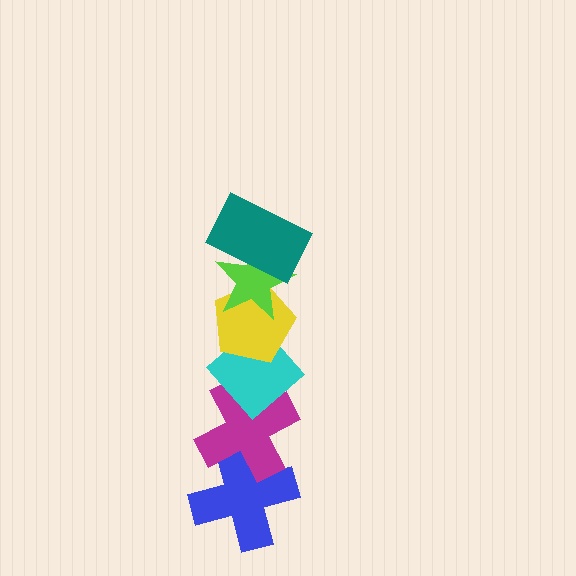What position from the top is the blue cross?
The blue cross is 6th from the top.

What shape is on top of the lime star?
The teal rectangle is on top of the lime star.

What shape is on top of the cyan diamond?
The yellow pentagon is on top of the cyan diamond.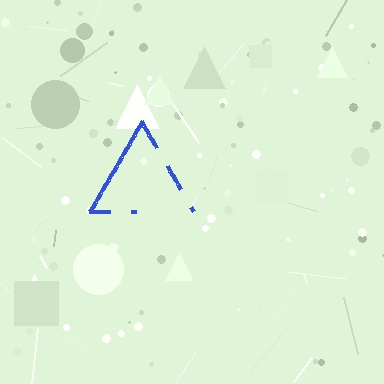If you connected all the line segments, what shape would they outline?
They would outline a triangle.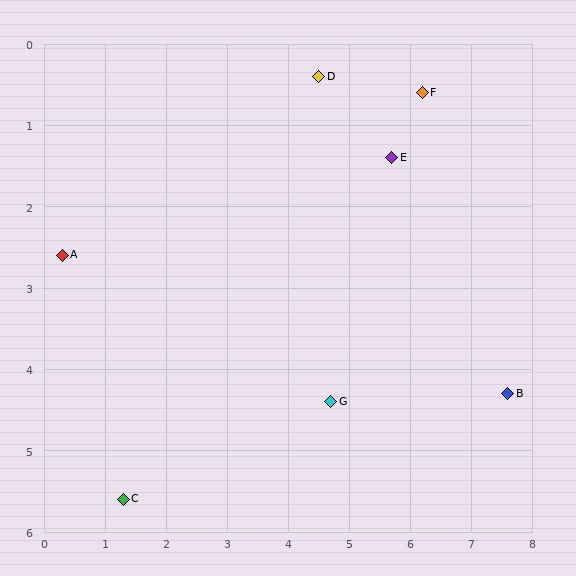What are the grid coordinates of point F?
Point F is at approximately (6.2, 0.6).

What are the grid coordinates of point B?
Point B is at approximately (7.6, 4.3).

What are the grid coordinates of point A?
Point A is at approximately (0.3, 2.6).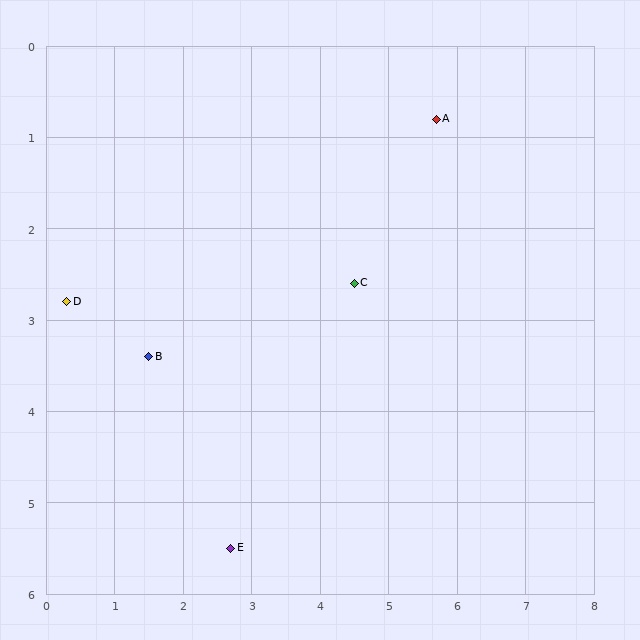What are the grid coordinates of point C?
Point C is at approximately (4.5, 2.6).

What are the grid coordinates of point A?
Point A is at approximately (5.7, 0.8).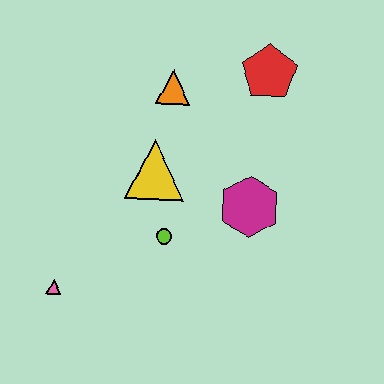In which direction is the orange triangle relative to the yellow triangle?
The orange triangle is above the yellow triangle.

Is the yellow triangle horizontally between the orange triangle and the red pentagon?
No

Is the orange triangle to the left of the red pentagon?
Yes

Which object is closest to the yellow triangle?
The lime circle is closest to the yellow triangle.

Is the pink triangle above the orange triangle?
No